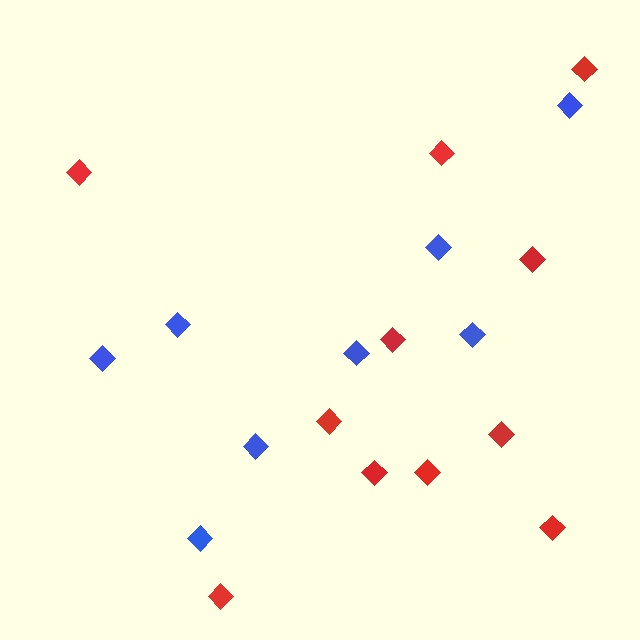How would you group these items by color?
There are 2 groups: one group of red diamonds (11) and one group of blue diamonds (8).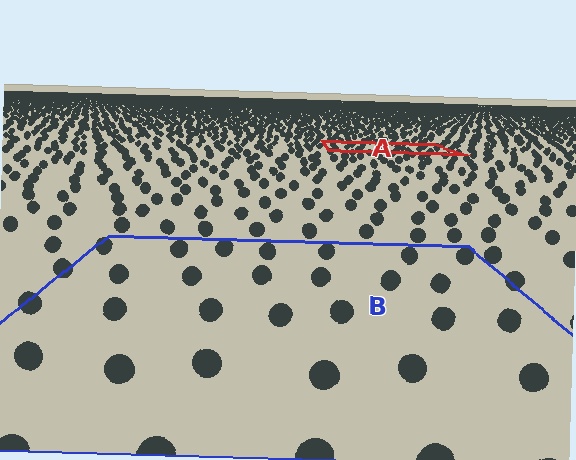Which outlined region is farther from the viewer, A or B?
Region A is farther from the viewer — the texture elements inside it appear smaller and more densely packed.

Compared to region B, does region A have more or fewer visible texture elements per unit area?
Region A has more texture elements per unit area — they are packed more densely because it is farther away.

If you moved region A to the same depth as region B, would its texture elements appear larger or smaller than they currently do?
They would appear larger. At a closer depth, the same texture elements are projected at a bigger on-screen size.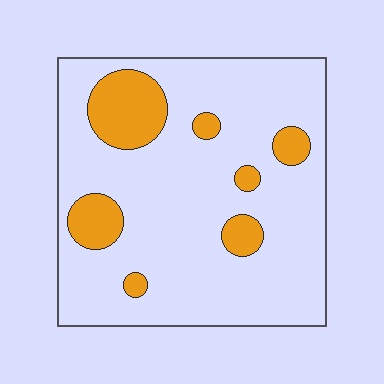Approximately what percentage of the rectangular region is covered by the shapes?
Approximately 15%.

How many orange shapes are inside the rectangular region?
7.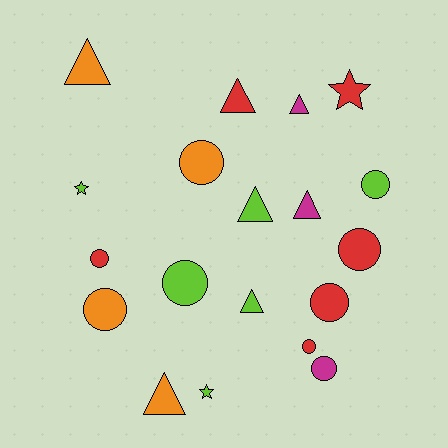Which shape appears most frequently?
Circle, with 9 objects.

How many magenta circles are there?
There is 1 magenta circle.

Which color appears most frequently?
Red, with 6 objects.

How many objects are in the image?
There are 19 objects.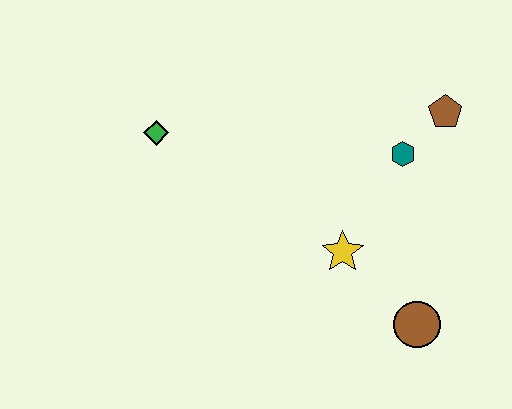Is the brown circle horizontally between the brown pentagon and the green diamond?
Yes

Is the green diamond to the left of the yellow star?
Yes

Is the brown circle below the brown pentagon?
Yes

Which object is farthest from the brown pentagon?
The green diamond is farthest from the brown pentagon.